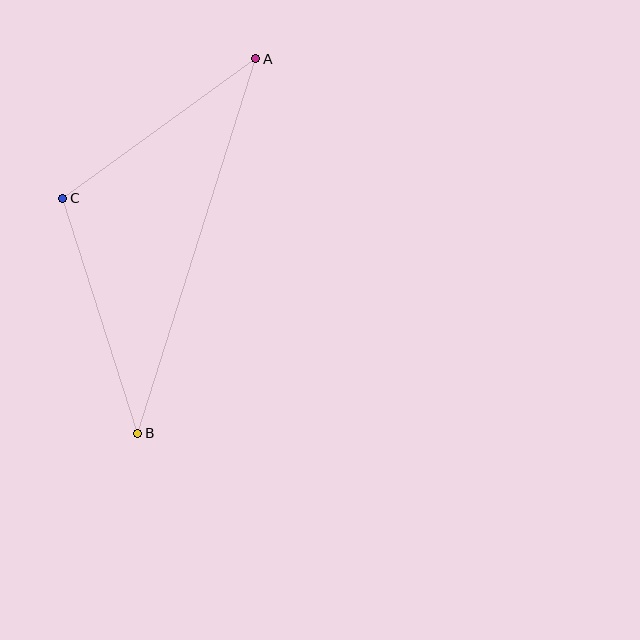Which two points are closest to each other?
Points A and C are closest to each other.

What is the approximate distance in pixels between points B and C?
The distance between B and C is approximately 247 pixels.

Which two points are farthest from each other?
Points A and B are farthest from each other.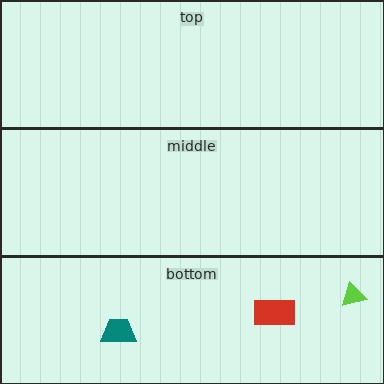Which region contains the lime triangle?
The bottom region.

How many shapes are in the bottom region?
3.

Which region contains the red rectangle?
The bottom region.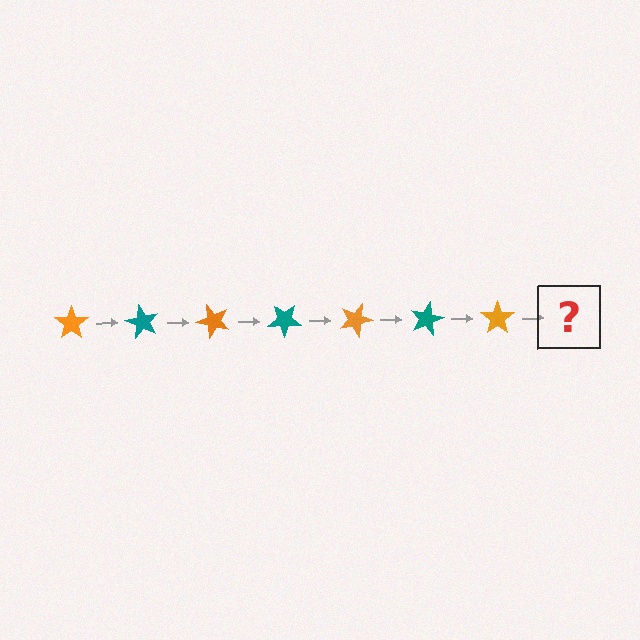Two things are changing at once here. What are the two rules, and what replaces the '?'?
The two rules are that it rotates 60 degrees each step and the color cycles through orange and teal. The '?' should be a teal star, rotated 420 degrees from the start.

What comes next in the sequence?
The next element should be a teal star, rotated 420 degrees from the start.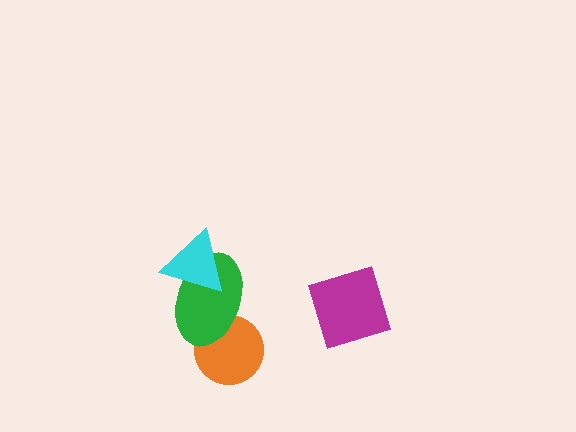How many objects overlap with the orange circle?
1 object overlaps with the orange circle.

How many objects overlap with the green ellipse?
2 objects overlap with the green ellipse.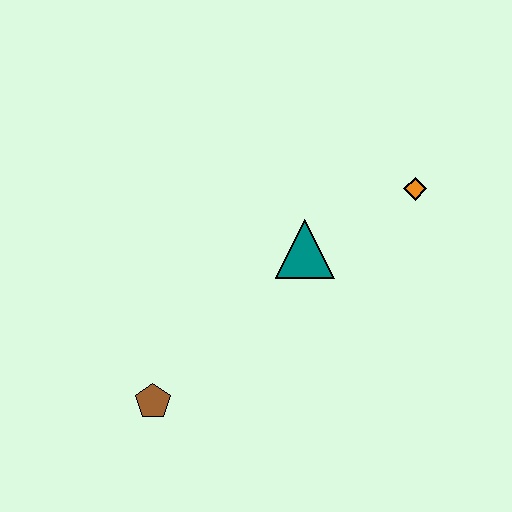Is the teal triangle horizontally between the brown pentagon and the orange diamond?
Yes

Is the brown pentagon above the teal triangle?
No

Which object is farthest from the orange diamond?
The brown pentagon is farthest from the orange diamond.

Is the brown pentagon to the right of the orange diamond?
No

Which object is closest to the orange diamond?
The teal triangle is closest to the orange diamond.